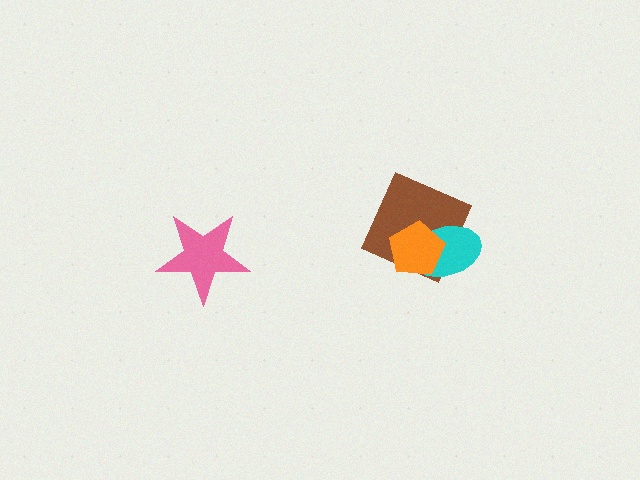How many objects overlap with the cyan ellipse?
2 objects overlap with the cyan ellipse.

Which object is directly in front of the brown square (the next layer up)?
The cyan ellipse is directly in front of the brown square.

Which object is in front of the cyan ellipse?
The orange pentagon is in front of the cyan ellipse.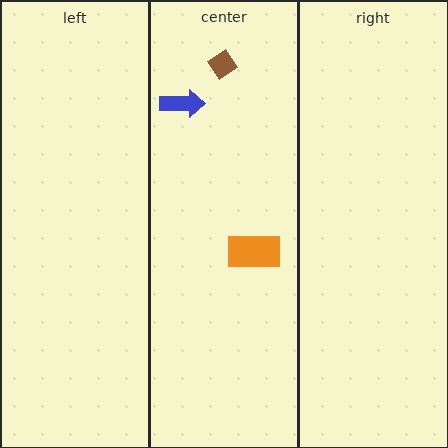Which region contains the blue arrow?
The center region.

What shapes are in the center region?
The blue arrow, the orange rectangle, the brown diamond.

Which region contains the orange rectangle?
The center region.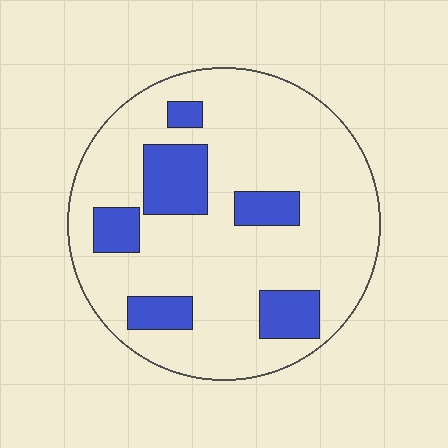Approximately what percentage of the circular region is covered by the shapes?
Approximately 20%.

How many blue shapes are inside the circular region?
6.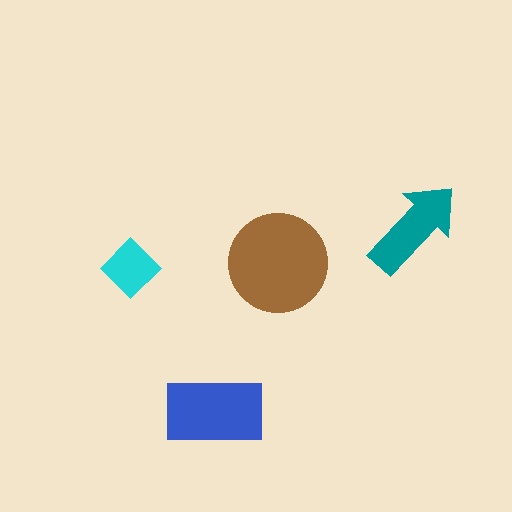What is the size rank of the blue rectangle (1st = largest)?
2nd.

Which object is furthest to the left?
The cyan diamond is leftmost.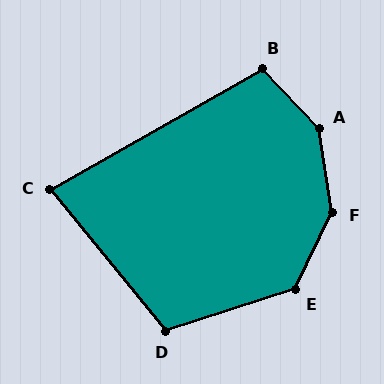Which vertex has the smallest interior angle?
C, at approximately 81 degrees.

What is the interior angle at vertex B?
Approximately 104 degrees (obtuse).